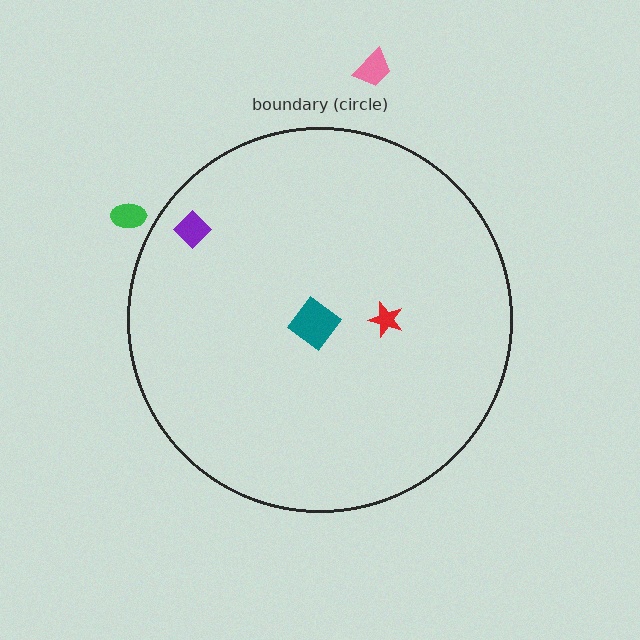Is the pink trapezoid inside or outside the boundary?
Outside.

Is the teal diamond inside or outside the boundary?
Inside.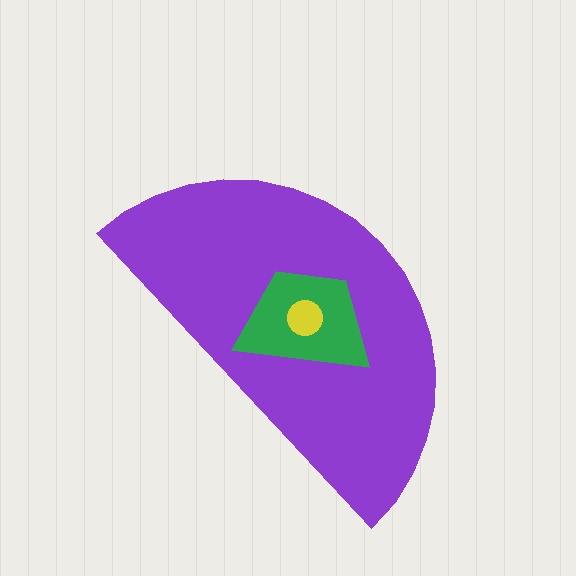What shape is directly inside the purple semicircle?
The green trapezoid.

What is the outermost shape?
The purple semicircle.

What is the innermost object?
The yellow circle.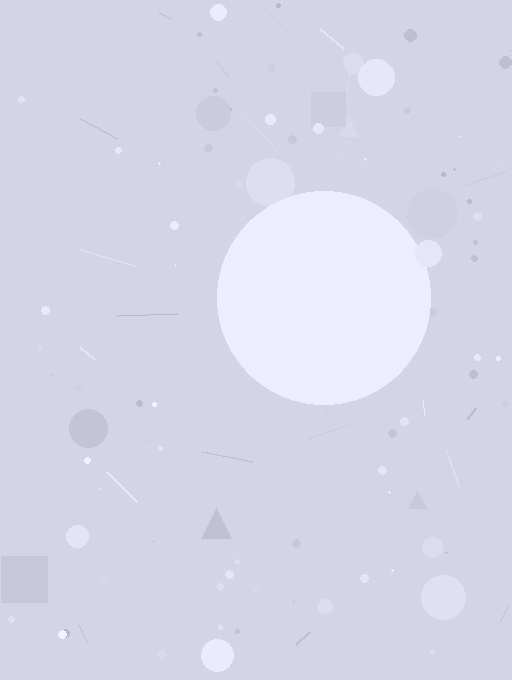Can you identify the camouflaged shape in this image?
The camouflaged shape is a circle.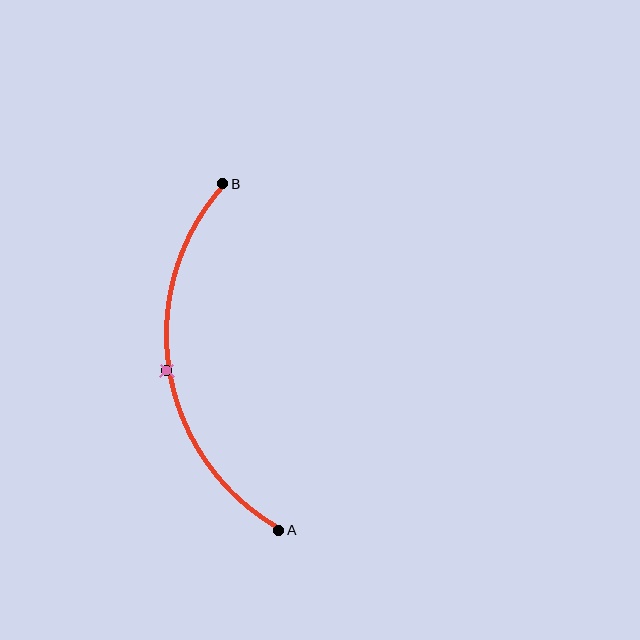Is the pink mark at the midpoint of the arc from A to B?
Yes. The pink mark lies on the arc at equal arc-length from both A and B — it is the arc midpoint.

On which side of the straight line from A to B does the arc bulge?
The arc bulges to the left of the straight line connecting A and B.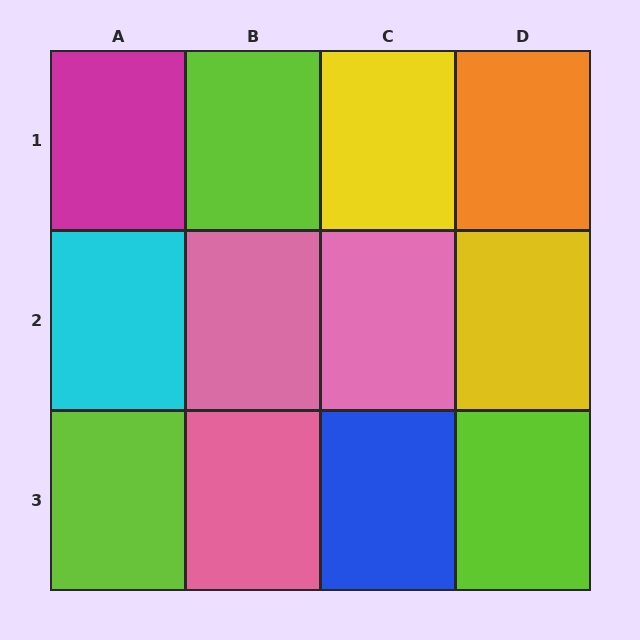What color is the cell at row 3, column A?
Lime.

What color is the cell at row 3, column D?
Lime.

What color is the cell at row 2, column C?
Pink.